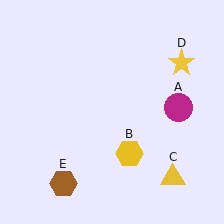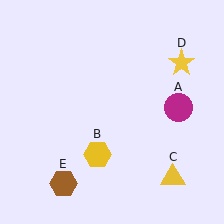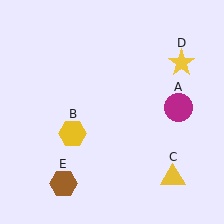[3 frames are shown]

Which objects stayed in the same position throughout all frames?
Magenta circle (object A) and yellow triangle (object C) and yellow star (object D) and brown hexagon (object E) remained stationary.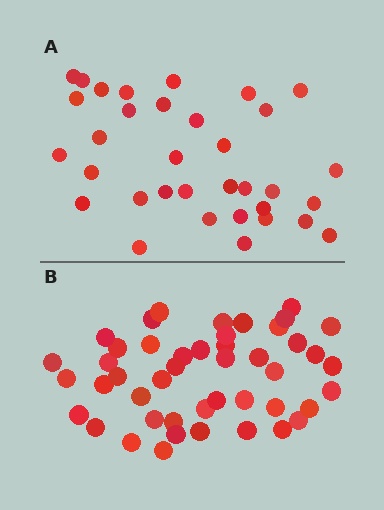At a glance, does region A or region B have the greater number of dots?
Region B (the bottom region) has more dots.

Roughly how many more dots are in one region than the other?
Region B has roughly 12 or so more dots than region A.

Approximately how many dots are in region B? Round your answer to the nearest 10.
About 50 dots. (The exact count is 46, which rounds to 50.)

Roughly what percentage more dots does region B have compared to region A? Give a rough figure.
About 35% more.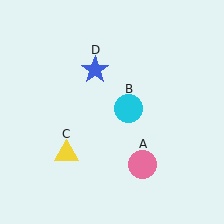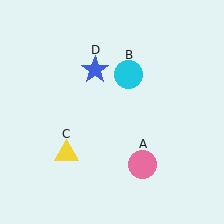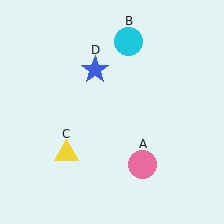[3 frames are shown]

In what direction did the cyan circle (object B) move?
The cyan circle (object B) moved up.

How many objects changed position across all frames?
1 object changed position: cyan circle (object B).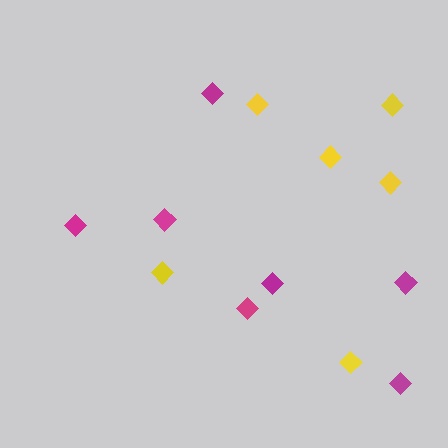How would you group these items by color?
There are 2 groups: one group of yellow diamonds (6) and one group of magenta diamonds (7).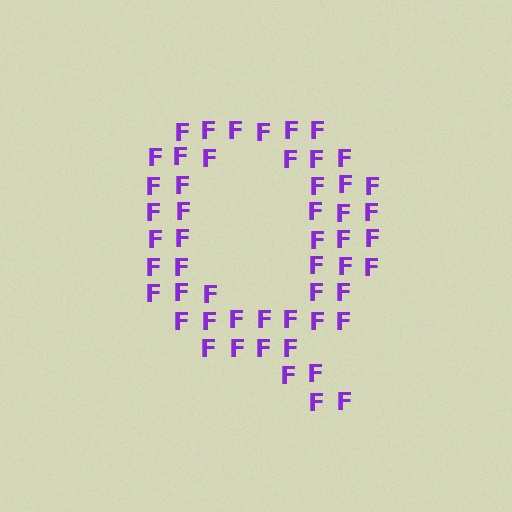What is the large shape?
The large shape is the letter Q.